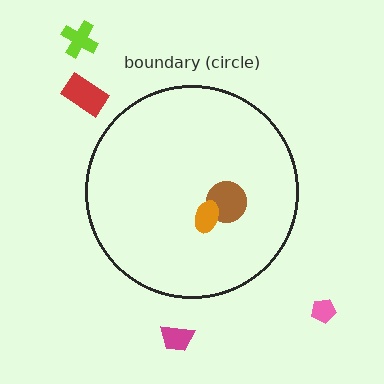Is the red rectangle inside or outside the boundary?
Outside.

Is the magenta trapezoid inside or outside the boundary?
Outside.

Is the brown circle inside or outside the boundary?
Inside.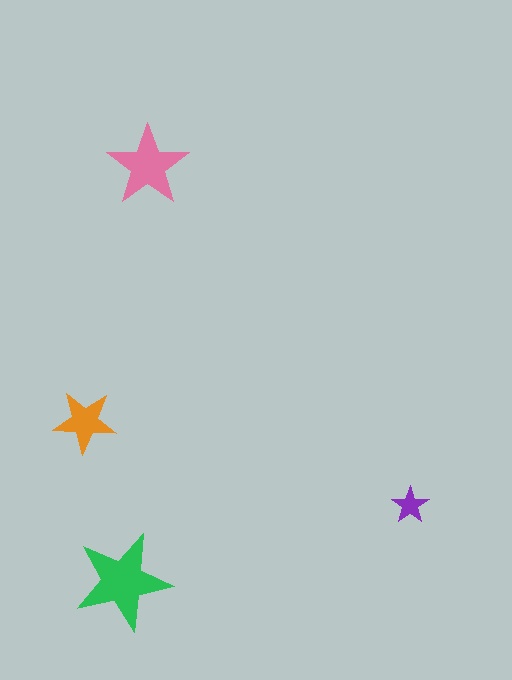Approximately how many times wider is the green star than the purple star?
About 2.5 times wider.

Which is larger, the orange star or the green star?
The green one.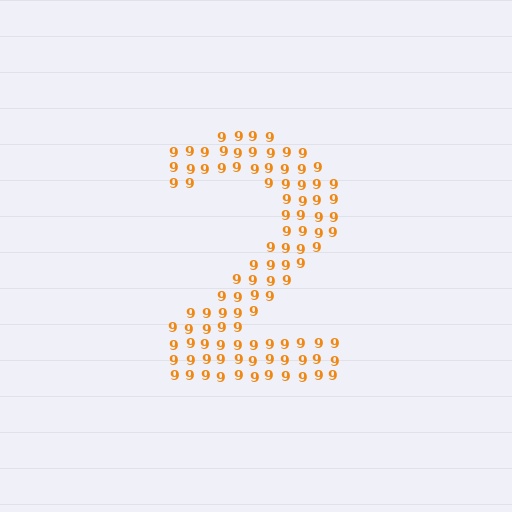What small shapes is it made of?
It is made of small digit 9's.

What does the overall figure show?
The overall figure shows the digit 2.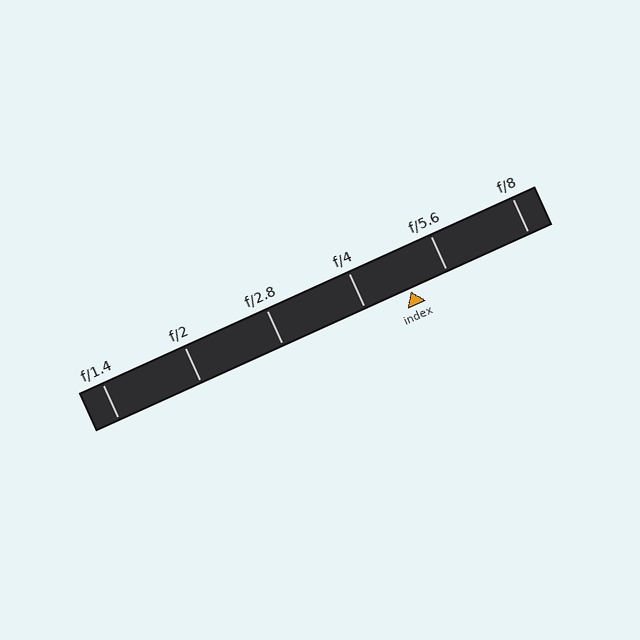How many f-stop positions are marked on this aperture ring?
There are 6 f-stop positions marked.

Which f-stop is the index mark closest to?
The index mark is closest to f/5.6.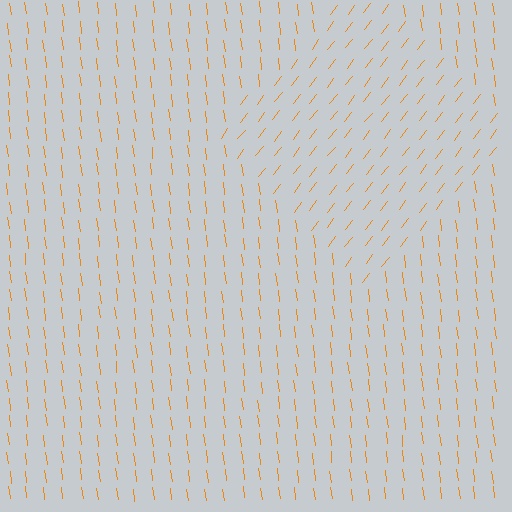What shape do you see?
I see a diamond.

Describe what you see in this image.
The image is filled with small orange line segments. A diamond region in the image has lines oriented differently from the surrounding lines, creating a visible texture boundary.